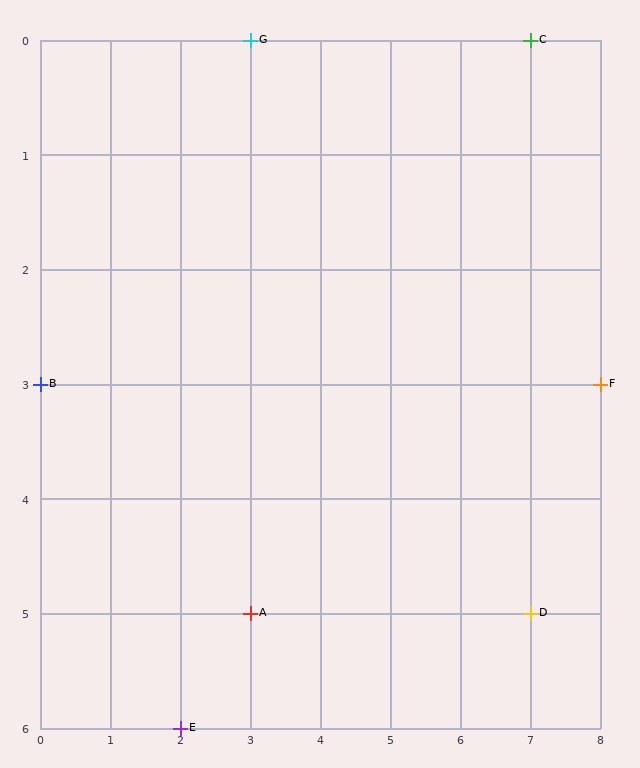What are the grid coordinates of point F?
Point F is at grid coordinates (8, 3).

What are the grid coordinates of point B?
Point B is at grid coordinates (0, 3).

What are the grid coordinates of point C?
Point C is at grid coordinates (7, 0).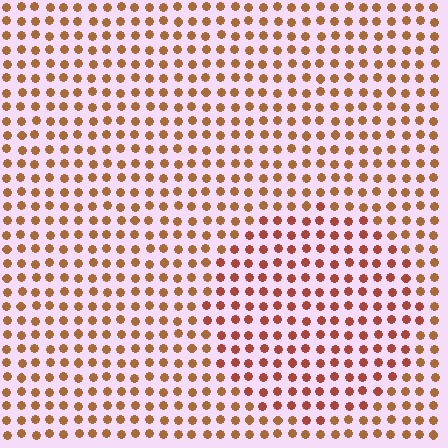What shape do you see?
I see a circle.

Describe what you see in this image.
The image is filled with small brown elements in a uniform arrangement. A circle-shaped region is visible where the elements are tinted to a slightly different hue, forming a subtle color boundary.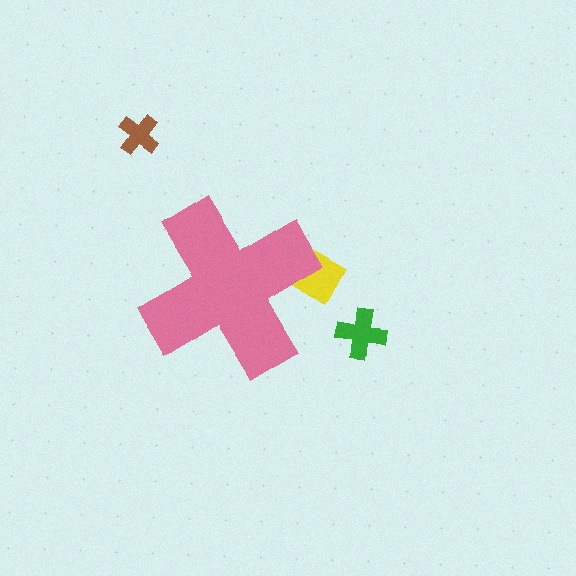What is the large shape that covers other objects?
A pink cross.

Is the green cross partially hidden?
No, the green cross is fully visible.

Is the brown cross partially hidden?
No, the brown cross is fully visible.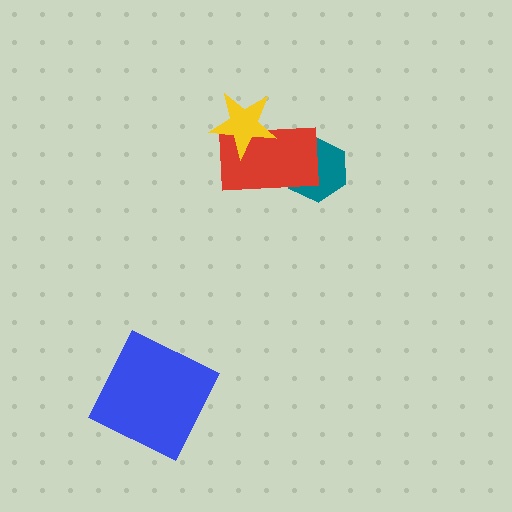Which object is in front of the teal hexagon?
The red rectangle is in front of the teal hexagon.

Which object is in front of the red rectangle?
The yellow star is in front of the red rectangle.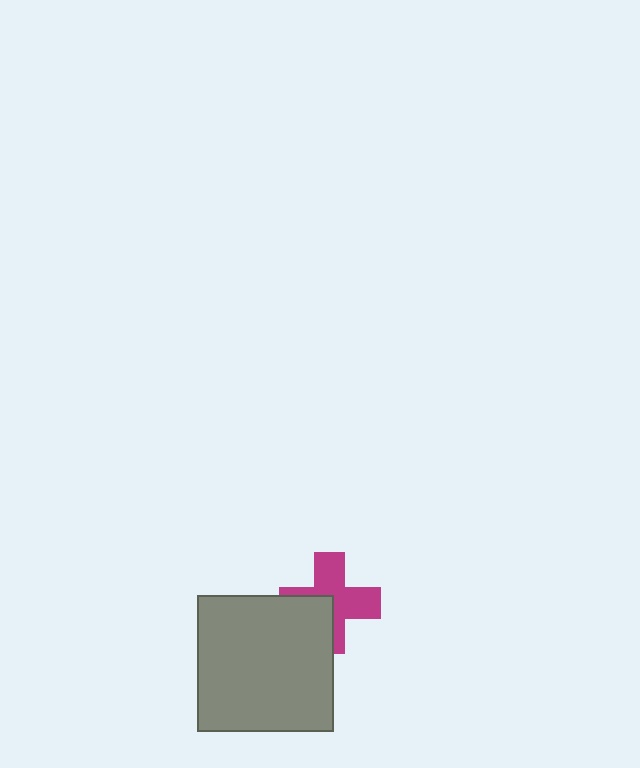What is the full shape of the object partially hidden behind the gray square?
The partially hidden object is a magenta cross.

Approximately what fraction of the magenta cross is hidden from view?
Roughly 36% of the magenta cross is hidden behind the gray square.